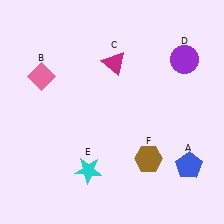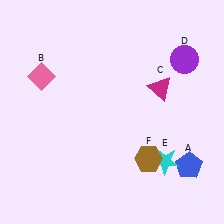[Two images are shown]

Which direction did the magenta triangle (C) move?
The magenta triangle (C) moved right.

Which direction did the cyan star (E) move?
The cyan star (E) moved right.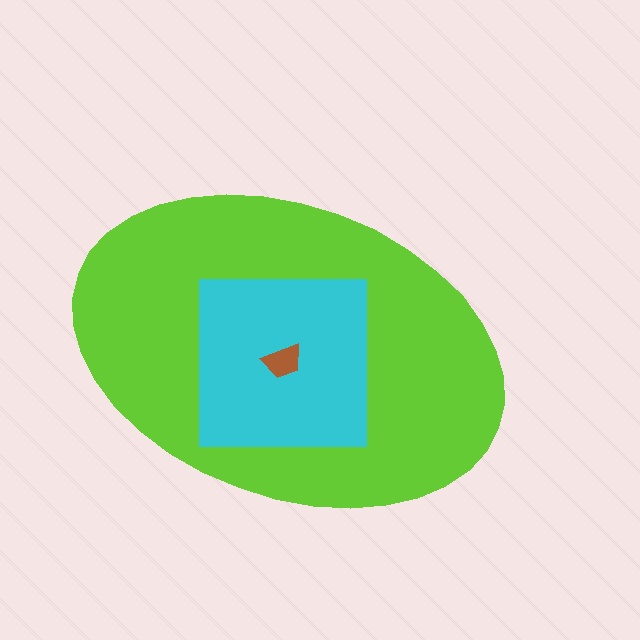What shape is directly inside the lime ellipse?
The cyan square.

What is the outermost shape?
The lime ellipse.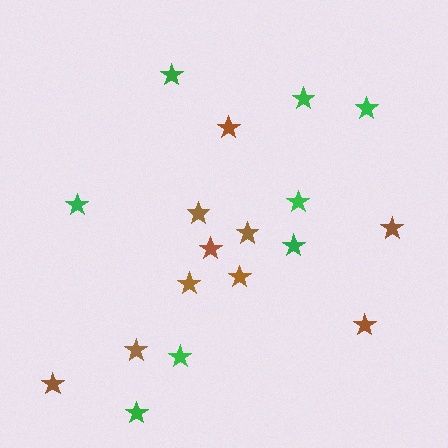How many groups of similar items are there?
There are 2 groups: one group of brown stars (10) and one group of green stars (8).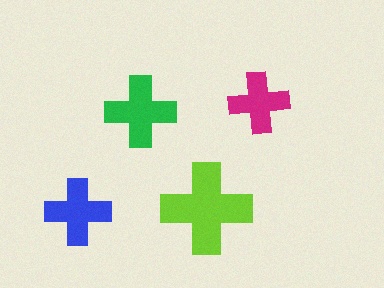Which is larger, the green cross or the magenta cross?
The green one.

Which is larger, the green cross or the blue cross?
The green one.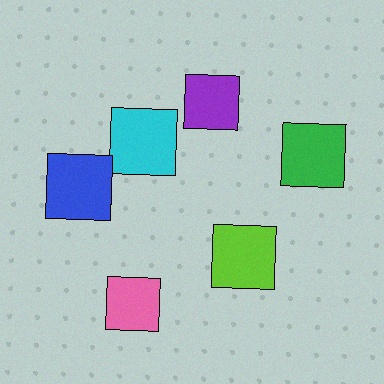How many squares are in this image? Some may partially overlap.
There are 6 squares.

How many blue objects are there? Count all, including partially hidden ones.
There is 1 blue object.